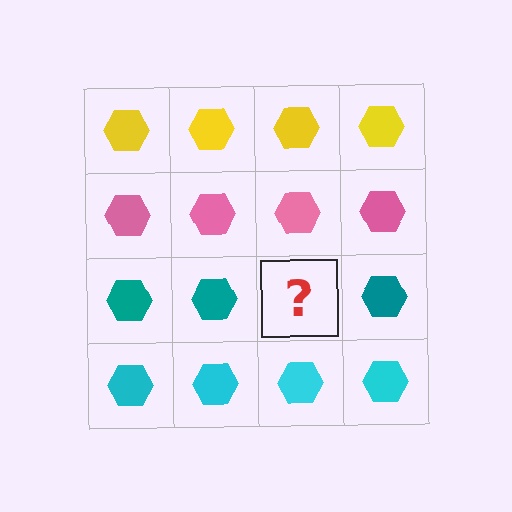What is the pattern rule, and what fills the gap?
The rule is that each row has a consistent color. The gap should be filled with a teal hexagon.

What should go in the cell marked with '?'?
The missing cell should contain a teal hexagon.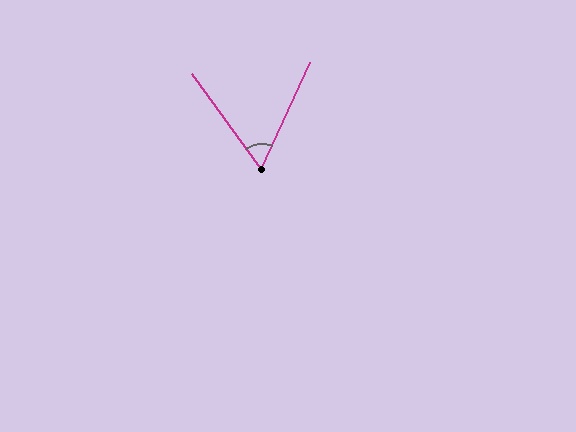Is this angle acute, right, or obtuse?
It is acute.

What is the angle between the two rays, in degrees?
Approximately 61 degrees.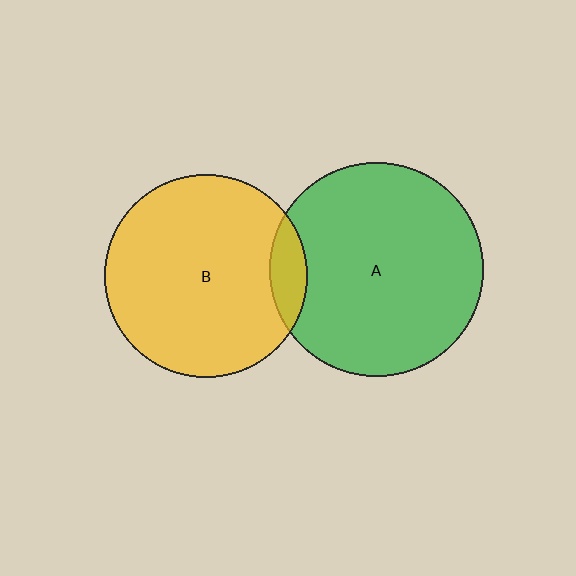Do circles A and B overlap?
Yes.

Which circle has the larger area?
Circle A (green).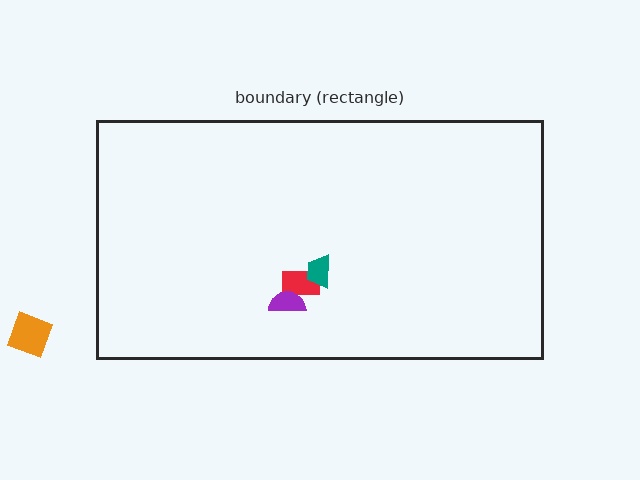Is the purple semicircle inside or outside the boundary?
Inside.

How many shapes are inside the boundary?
3 inside, 1 outside.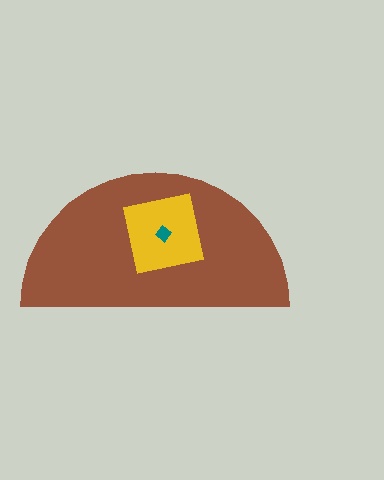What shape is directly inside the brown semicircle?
The yellow square.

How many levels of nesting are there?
3.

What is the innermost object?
The teal diamond.